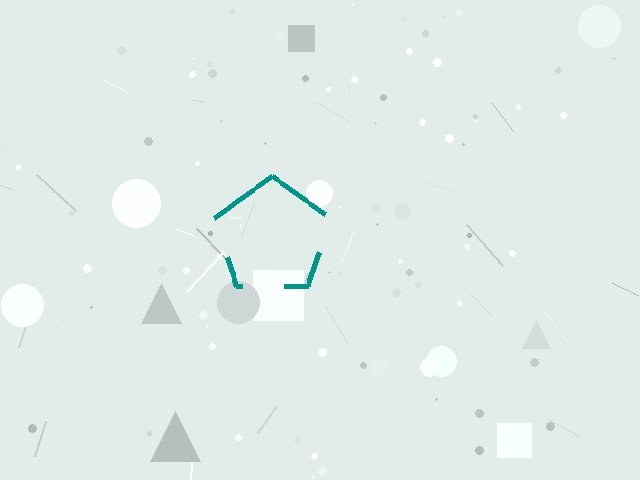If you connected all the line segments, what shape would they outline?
They would outline a pentagon.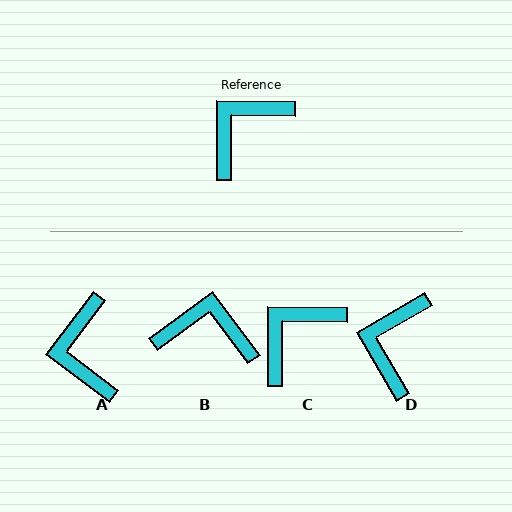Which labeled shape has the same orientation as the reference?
C.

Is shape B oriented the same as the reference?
No, it is off by about 53 degrees.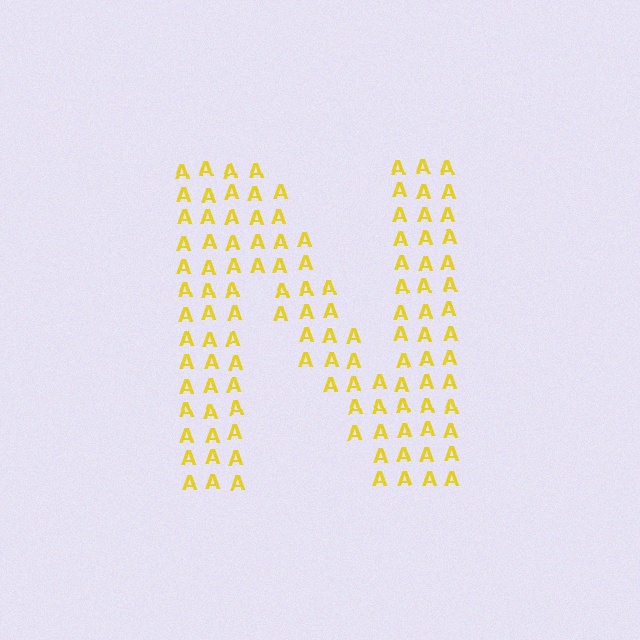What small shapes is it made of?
It is made of small letter A's.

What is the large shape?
The large shape is the letter N.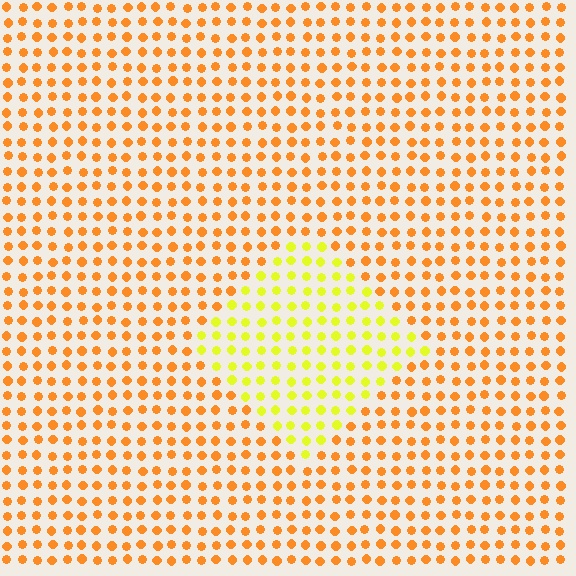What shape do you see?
I see a diamond.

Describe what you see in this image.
The image is filled with small orange elements in a uniform arrangement. A diamond-shaped region is visible where the elements are tinted to a slightly different hue, forming a subtle color boundary.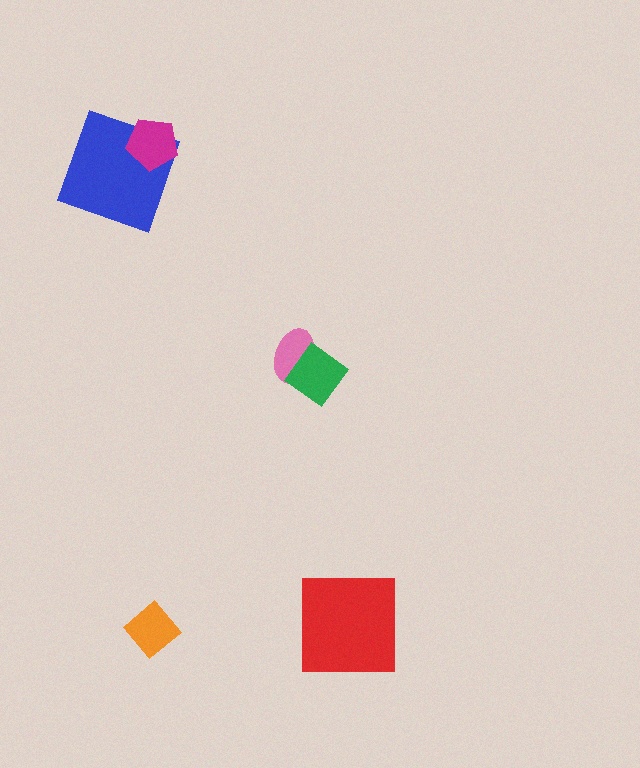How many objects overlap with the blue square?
1 object overlaps with the blue square.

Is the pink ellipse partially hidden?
Yes, it is partially covered by another shape.